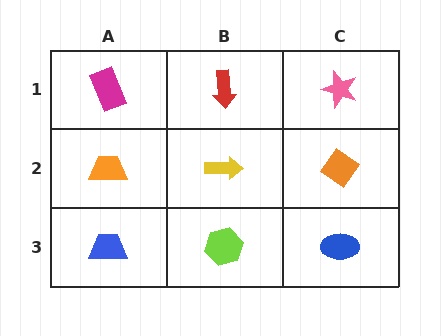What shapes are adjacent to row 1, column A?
An orange trapezoid (row 2, column A), a red arrow (row 1, column B).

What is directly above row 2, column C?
A pink star.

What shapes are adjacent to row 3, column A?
An orange trapezoid (row 2, column A), a lime hexagon (row 3, column B).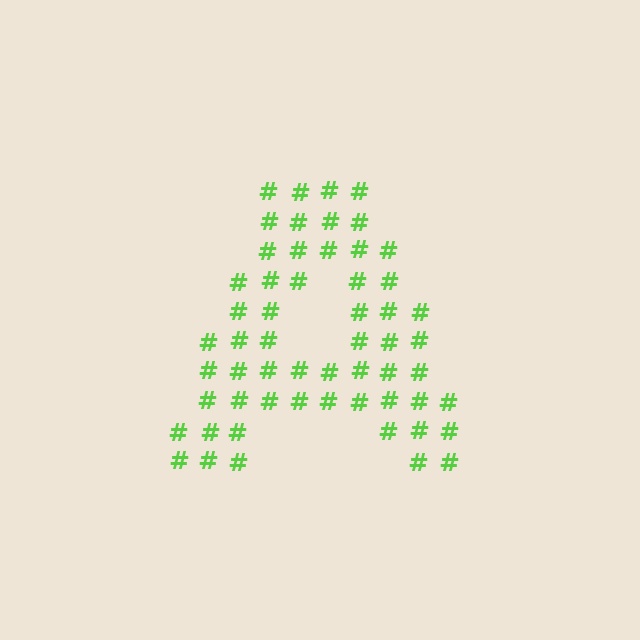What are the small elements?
The small elements are hash symbols.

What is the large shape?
The large shape is the letter A.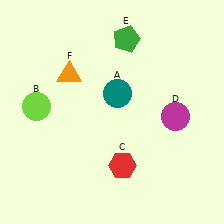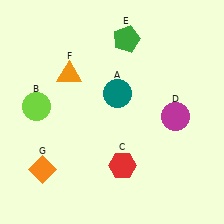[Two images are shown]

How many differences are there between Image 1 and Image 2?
There is 1 difference between the two images.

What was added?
An orange diamond (G) was added in Image 2.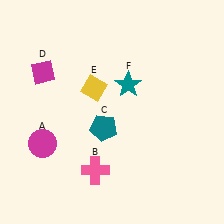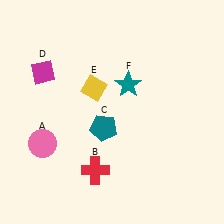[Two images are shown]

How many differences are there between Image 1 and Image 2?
There are 2 differences between the two images.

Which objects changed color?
A changed from magenta to pink. B changed from pink to red.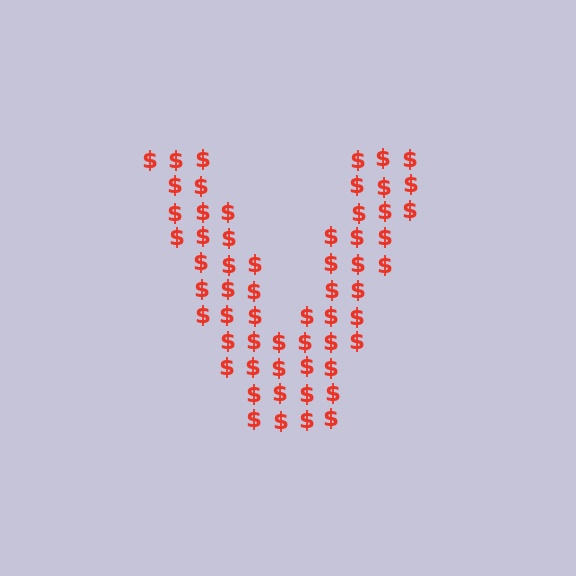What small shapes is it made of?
It is made of small dollar signs.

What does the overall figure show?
The overall figure shows the letter V.